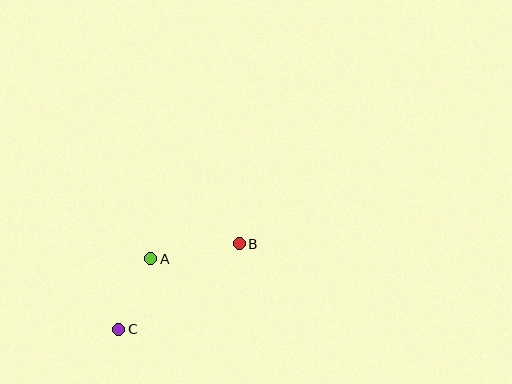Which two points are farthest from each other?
Points B and C are farthest from each other.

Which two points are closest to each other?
Points A and C are closest to each other.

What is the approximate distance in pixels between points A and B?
The distance between A and B is approximately 90 pixels.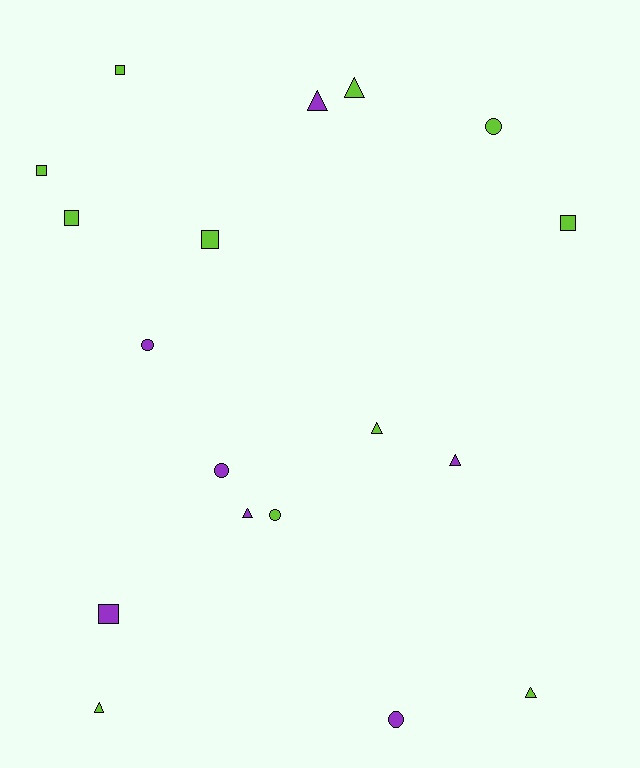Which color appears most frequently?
Lime, with 11 objects.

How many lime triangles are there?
There are 4 lime triangles.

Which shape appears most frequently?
Triangle, with 7 objects.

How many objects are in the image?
There are 18 objects.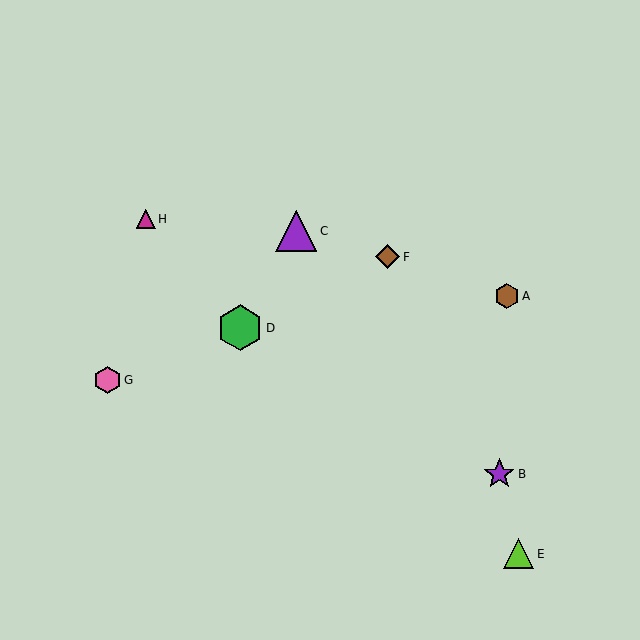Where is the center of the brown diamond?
The center of the brown diamond is at (388, 257).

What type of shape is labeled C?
Shape C is a purple triangle.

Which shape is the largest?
The green hexagon (labeled D) is the largest.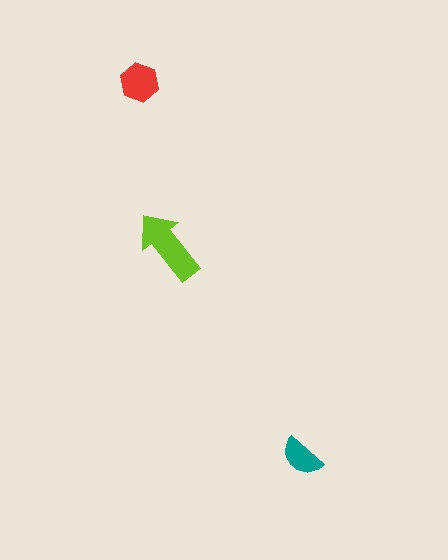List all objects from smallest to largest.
The teal semicircle, the red hexagon, the lime arrow.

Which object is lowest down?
The teal semicircle is bottommost.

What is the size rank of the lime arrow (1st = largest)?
1st.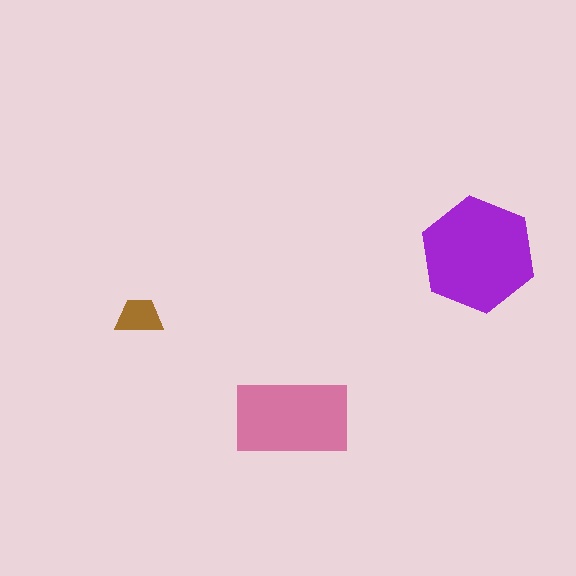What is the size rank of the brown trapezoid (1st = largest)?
3rd.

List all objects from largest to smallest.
The purple hexagon, the pink rectangle, the brown trapezoid.